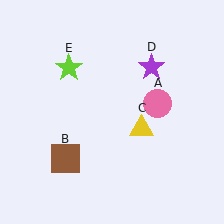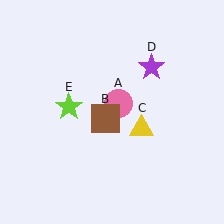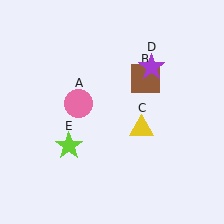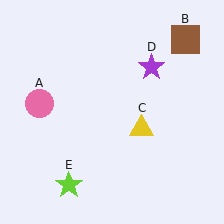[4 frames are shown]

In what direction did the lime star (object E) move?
The lime star (object E) moved down.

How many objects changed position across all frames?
3 objects changed position: pink circle (object A), brown square (object B), lime star (object E).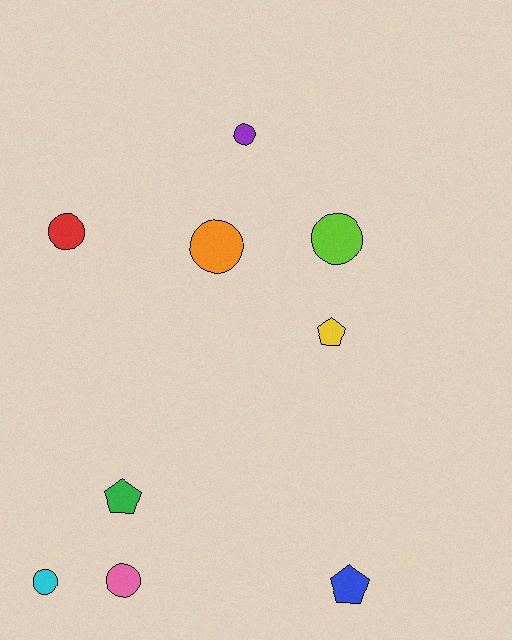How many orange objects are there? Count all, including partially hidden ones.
There is 1 orange object.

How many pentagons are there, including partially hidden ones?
There are 3 pentagons.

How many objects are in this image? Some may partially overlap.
There are 9 objects.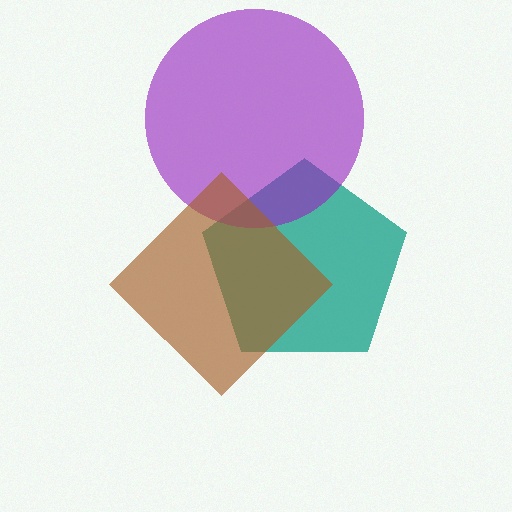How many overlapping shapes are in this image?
There are 3 overlapping shapes in the image.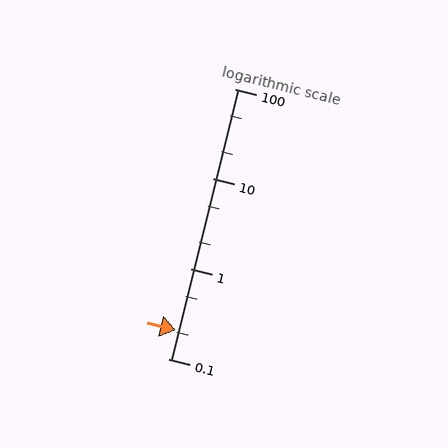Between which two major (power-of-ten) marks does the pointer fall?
The pointer is between 0.1 and 1.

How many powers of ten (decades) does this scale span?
The scale spans 3 decades, from 0.1 to 100.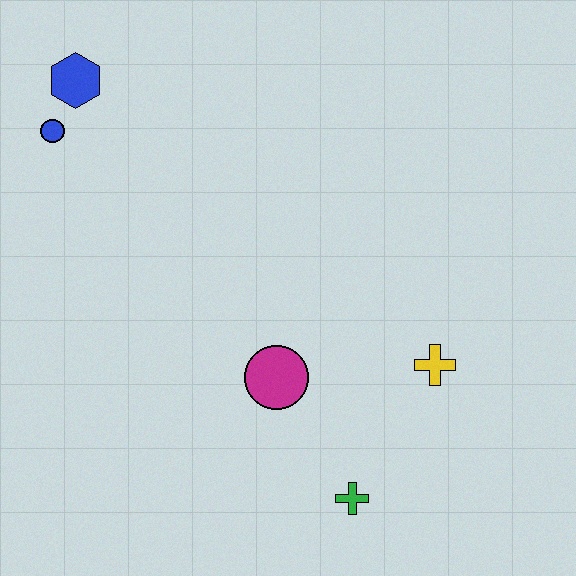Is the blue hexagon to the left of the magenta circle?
Yes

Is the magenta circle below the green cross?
No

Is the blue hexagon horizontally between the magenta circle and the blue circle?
Yes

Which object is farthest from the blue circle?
The green cross is farthest from the blue circle.